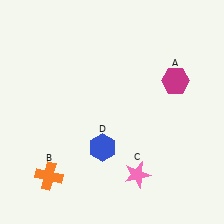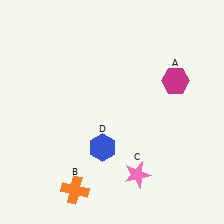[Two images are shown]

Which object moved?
The orange cross (B) moved right.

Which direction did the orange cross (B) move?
The orange cross (B) moved right.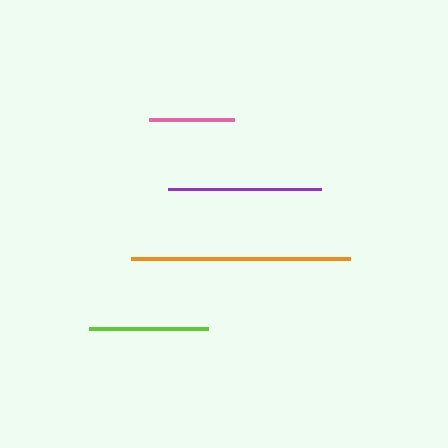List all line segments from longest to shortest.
From longest to shortest: orange, purple, lime, pink.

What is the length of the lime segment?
The lime segment is approximately 119 pixels long.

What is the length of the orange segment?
The orange segment is approximately 219 pixels long.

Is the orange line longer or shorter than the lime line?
The orange line is longer than the lime line.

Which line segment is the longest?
The orange line is the longest at approximately 219 pixels.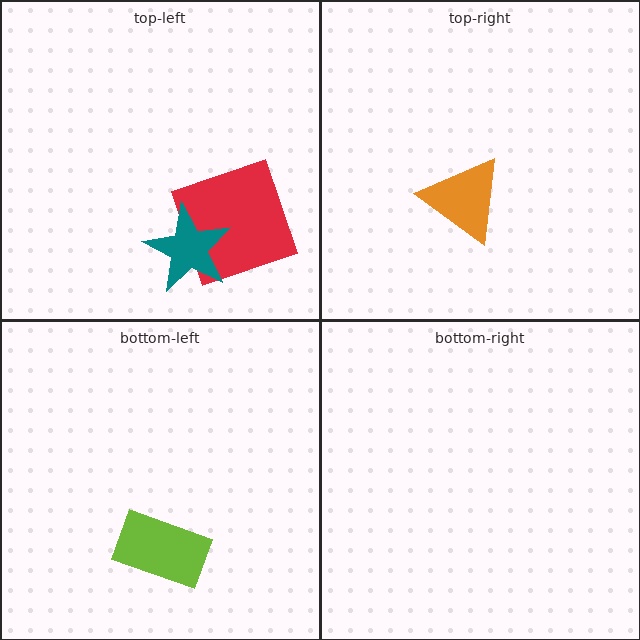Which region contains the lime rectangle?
The bottom-left region.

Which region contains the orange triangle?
The top-right region.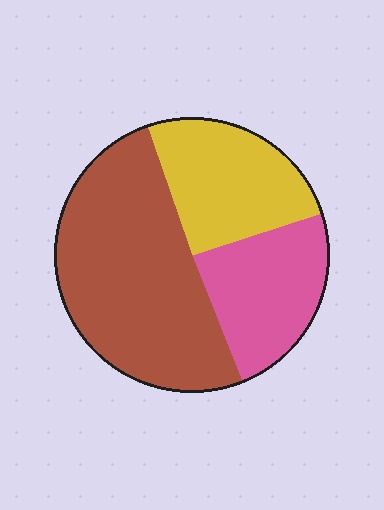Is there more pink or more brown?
Brown.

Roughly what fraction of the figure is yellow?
Yellow takes up about one quarter (1/4) of the figure.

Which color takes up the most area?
Brown, at roughly 50%.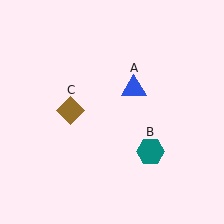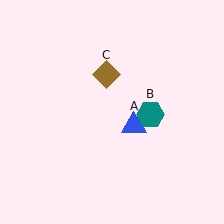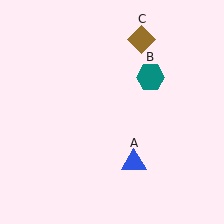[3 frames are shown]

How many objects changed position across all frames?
3 objects changed position: blue triangle (object A), teal hexagon (object B), brown diamond (object C).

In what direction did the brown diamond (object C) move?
The brown diamond (object C) moved up and to the right.